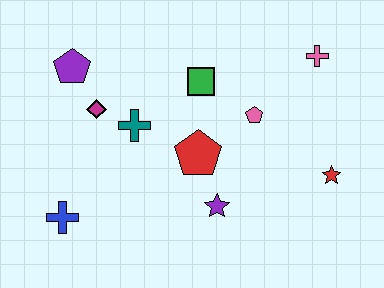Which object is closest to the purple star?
The red pentagon is closest to the purple star.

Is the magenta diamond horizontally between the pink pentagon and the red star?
No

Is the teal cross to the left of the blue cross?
No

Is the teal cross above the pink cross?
No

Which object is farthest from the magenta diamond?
The red star is farthest from the magenta diamond.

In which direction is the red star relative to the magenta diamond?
The red star is to the right of the magenta diamond.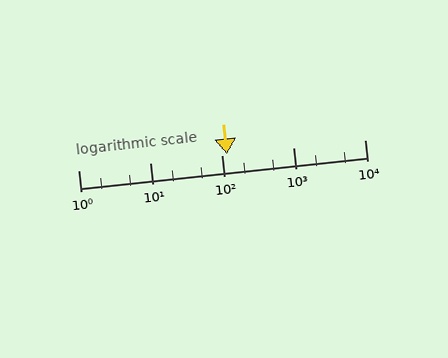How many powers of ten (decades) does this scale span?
The scale spans 4 decades, from 1 to 10000.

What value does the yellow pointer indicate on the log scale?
The pointer indicates approximately 120.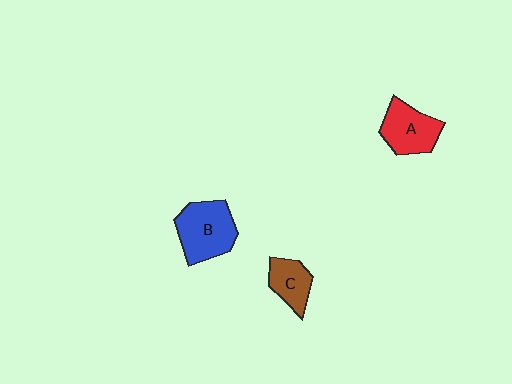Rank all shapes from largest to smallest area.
From largest to smallest: B (blue), A (red), C (brown).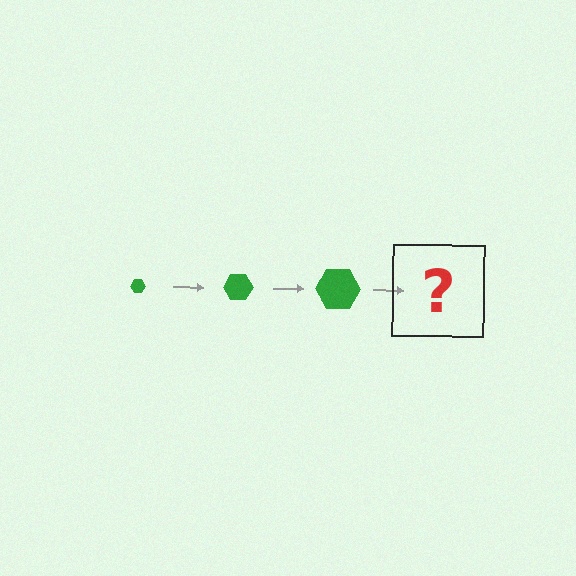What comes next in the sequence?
The next element should be a green hexagon, larger than the previous one.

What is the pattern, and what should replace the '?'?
The pattern is that the hexagon gets progressively larger each step. The '?' should be a green hexagon, larger than the previous one.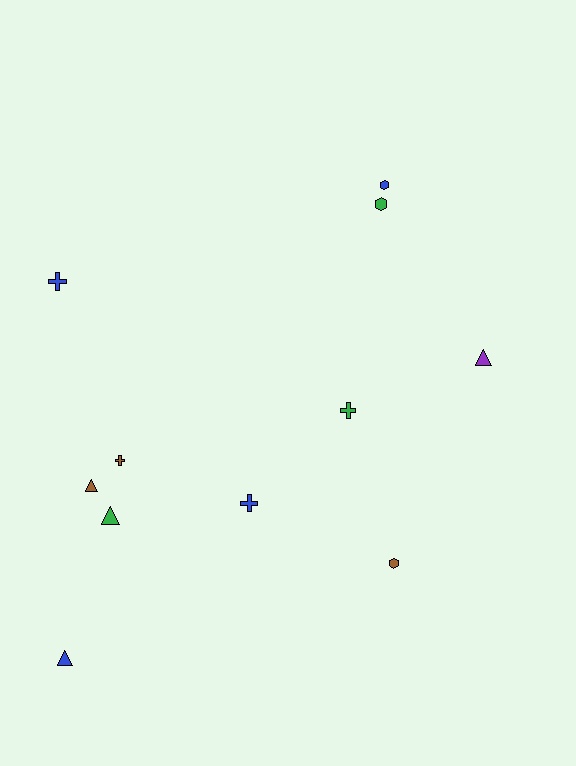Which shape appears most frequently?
Triangle, with 4 objects.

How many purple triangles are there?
There is 1 purple triangle.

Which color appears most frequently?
Blue, with 4 objects.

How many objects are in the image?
There are 11 objects.